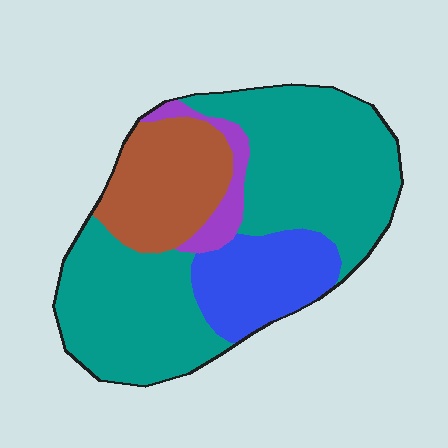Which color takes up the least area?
Purple, at roughly 5%.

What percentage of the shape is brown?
Brown covers 19% of the shape.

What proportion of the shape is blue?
Blue covers roughly 15% of the shape.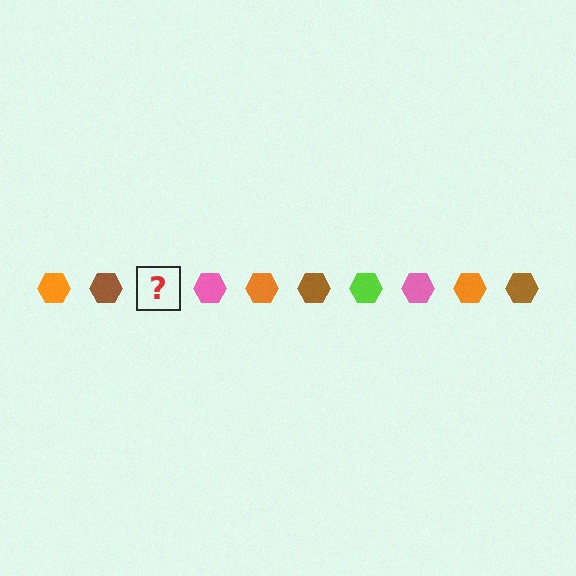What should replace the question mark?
The question mark should be replaced with a lime hexagon.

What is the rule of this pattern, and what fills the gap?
The rule is that the pattern cycles through orange, brown, lime, pink hexagons. The gap should be filled with a lime hexagon.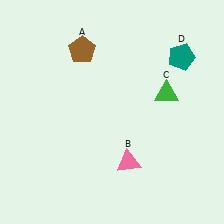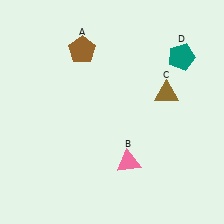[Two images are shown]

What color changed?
The triangle (C) changed from green in Image 1 to brown in Image 2.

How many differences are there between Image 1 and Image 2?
There is 1 difference between the two images.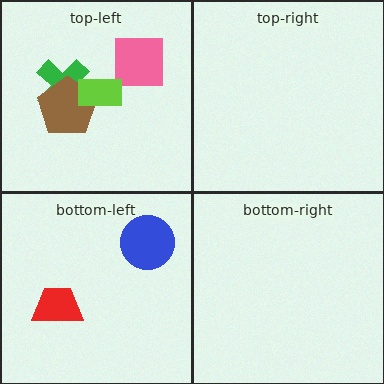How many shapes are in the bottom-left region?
2.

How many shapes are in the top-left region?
4.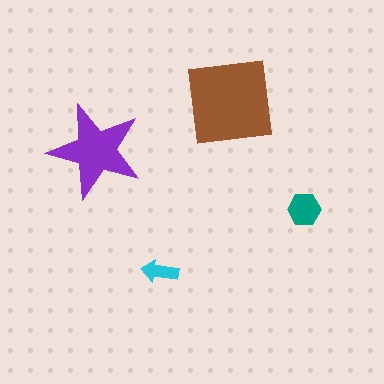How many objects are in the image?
There are 4 objects in the image.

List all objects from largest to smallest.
The brown square, the purple star, the teal hexagon, the cyan arrow.